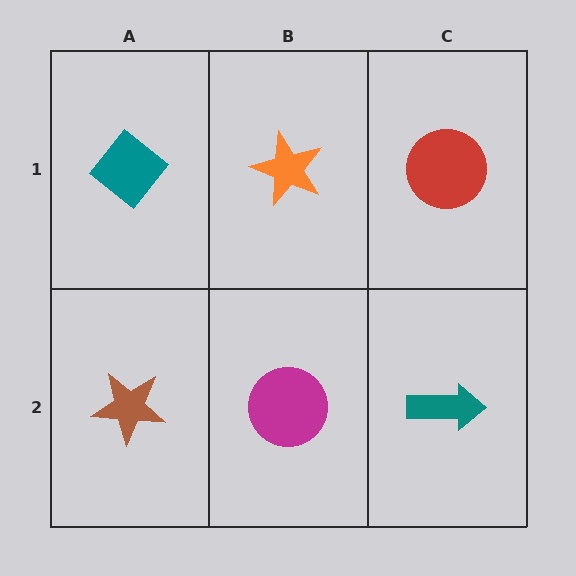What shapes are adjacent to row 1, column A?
A brown star (row 2, column A), an orange star (row 1, column B).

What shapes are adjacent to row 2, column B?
An orange star (row 1, column B), a brown star (row 2, column A), a teal arrow (row 2, column C).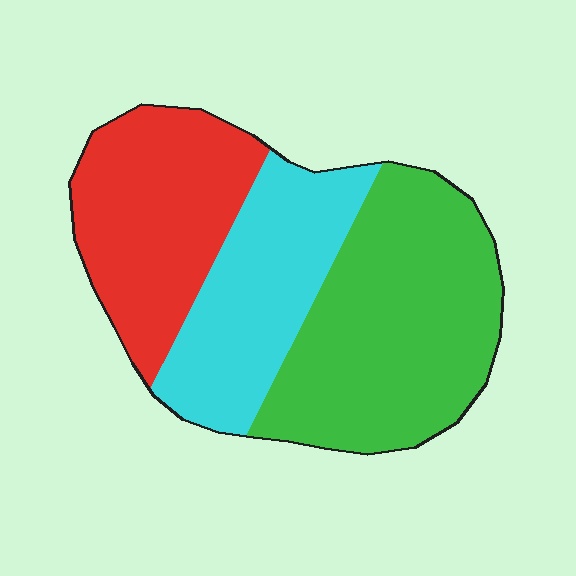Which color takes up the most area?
Green, at roughly 45%.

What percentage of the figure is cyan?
Cyan takes up between a quarter and a half of the figure.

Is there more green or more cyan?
Green.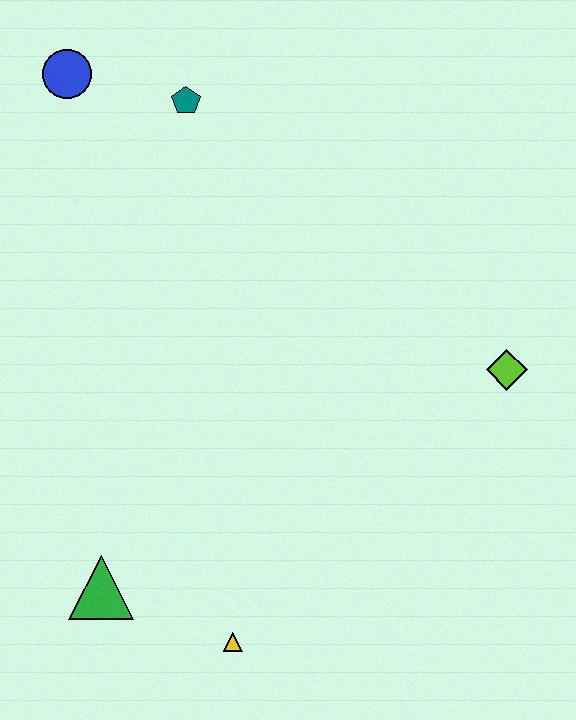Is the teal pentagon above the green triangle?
Yes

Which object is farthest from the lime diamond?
The blue circle is farthest from the lime diamond.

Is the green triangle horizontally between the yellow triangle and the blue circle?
Yes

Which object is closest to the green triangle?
The yellow triangle is closest to the green triangle.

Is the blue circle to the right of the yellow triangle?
No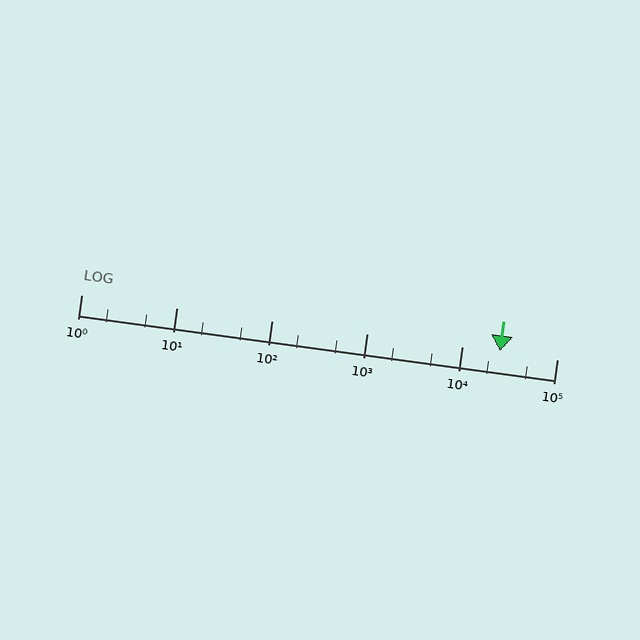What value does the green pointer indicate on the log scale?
The pointer indicates approximately 25000.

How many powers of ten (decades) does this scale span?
The scale spans 5 decades, from 1 to 100000.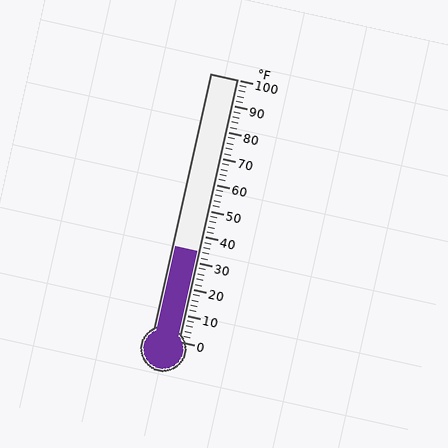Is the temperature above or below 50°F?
The temperature is below 50°F.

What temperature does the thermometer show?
The thermometer shows approximately 34°F.